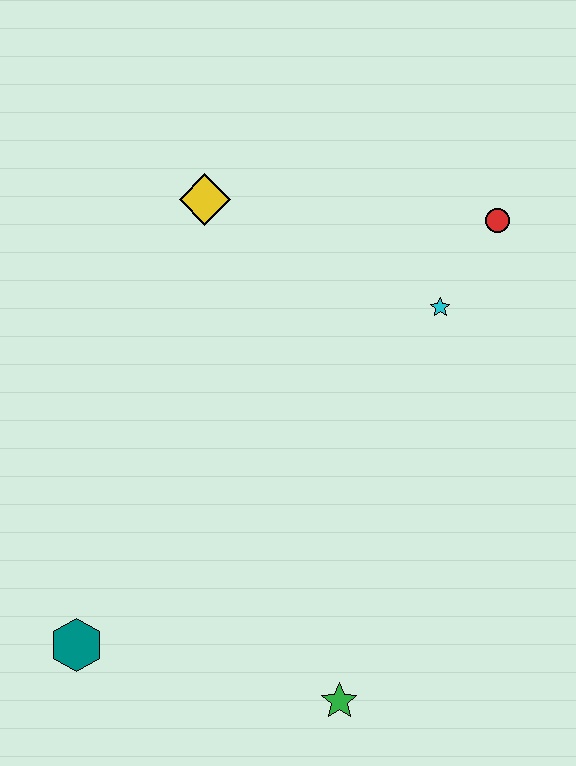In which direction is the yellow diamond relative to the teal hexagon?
The yellow diamond is above the teal hexagon.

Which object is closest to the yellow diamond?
The cyan star is closest to the yellow diamond.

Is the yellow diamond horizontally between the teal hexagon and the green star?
Yes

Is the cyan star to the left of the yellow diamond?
No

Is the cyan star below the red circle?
Yes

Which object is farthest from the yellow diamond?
The green star is farthest from the yellow diamond.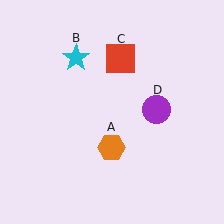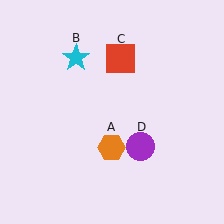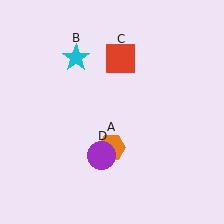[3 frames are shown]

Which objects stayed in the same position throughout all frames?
Orange hexagon (object A) and cyan star (object B) and red square (object C) remained stationary.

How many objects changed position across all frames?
1 object changed position: purple circle (object D).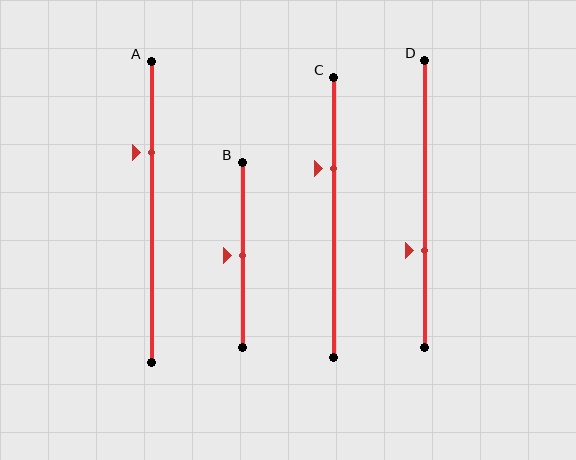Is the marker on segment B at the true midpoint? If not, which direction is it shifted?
Yes, the marker on segment B is at the true midpoint.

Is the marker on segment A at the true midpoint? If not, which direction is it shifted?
No, the marker on segment A is shifted upward by about 20% of the segment length.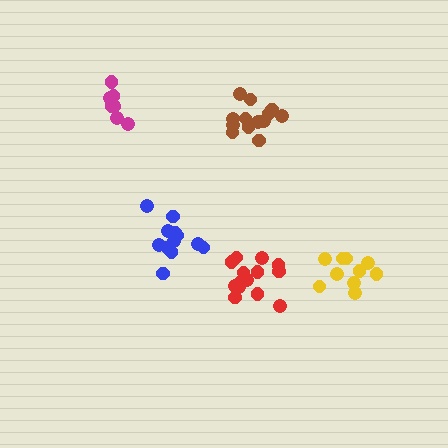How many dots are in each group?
Group 1: 13 dots, Group 2: 8 dots, Group 3: 13 dots, Group 4: 10 dots, Group 5: 14 dots (58 total).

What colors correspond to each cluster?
The clusters are colored: blue, magenta, brown, yellow, red.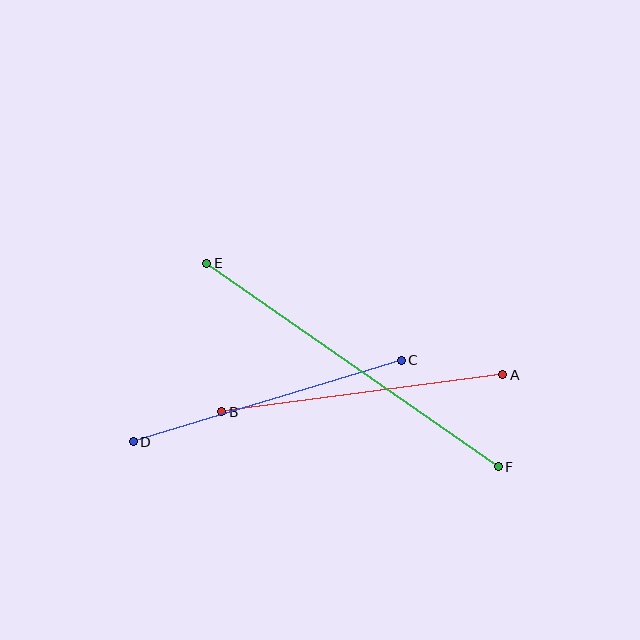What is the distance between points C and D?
The distance is approximately 280 pixels.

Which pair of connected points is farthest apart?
Points E and F are farthest apart.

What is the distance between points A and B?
The distance is approximately 283 pixels.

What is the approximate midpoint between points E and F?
The midpoint is at approximately (353, 365) pixels.